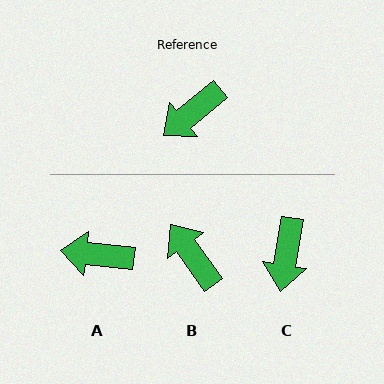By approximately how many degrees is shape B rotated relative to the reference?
Approximately 93 degrees clockwise.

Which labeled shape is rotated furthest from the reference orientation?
B, about 93 degrees away.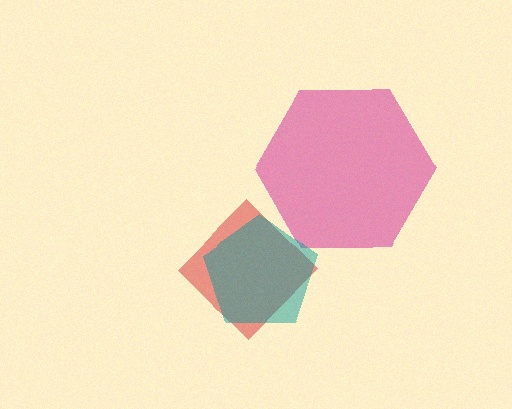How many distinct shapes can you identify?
There are 3 distinct shapes: a magenta hexagon, a red diamond, a teal pentagon.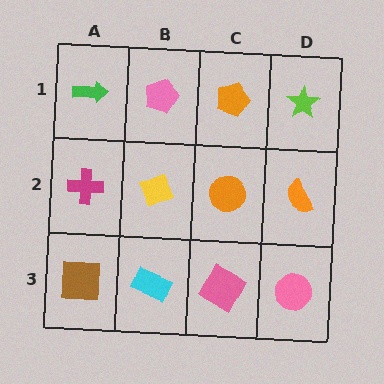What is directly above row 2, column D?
A lime star.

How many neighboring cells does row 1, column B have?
3.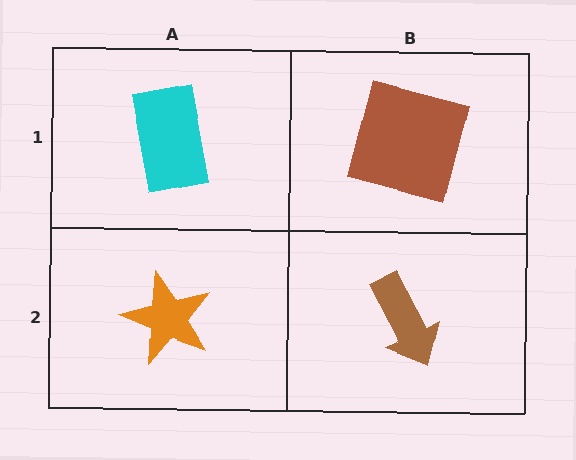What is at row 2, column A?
An orange star.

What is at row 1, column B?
A brown square.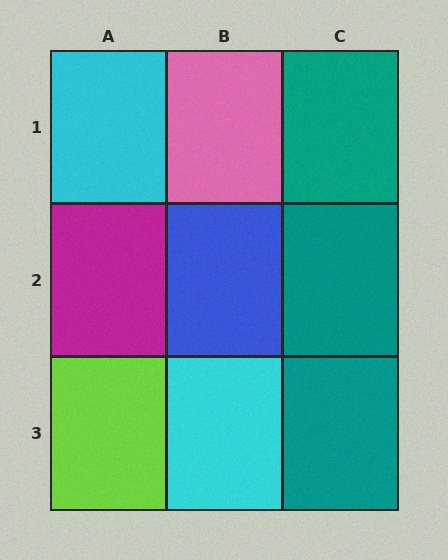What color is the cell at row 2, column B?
Blue.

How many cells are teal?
3 cells are teal.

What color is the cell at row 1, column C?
Teal.